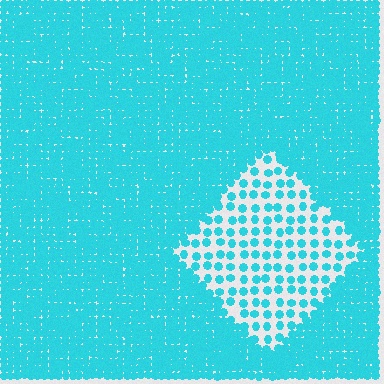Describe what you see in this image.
The image contains small cyan elements arranged at two different densities. A diamond-shaped region is visible where the elements are less densely packed than the surrounding area.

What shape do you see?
I see a diamond.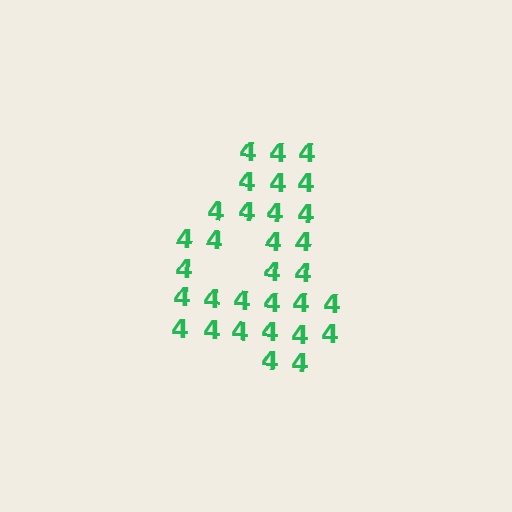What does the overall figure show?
The overall figure shows the digit 4.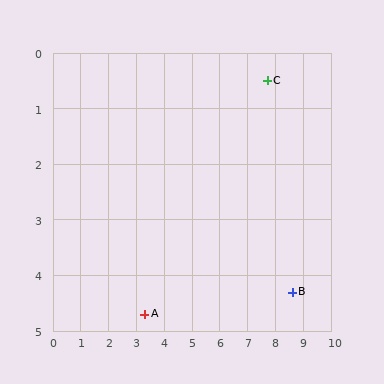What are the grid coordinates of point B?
Point B is at approximately (8.6, 4.3).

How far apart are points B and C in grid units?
Points B and C are about 3.9 grid units apart.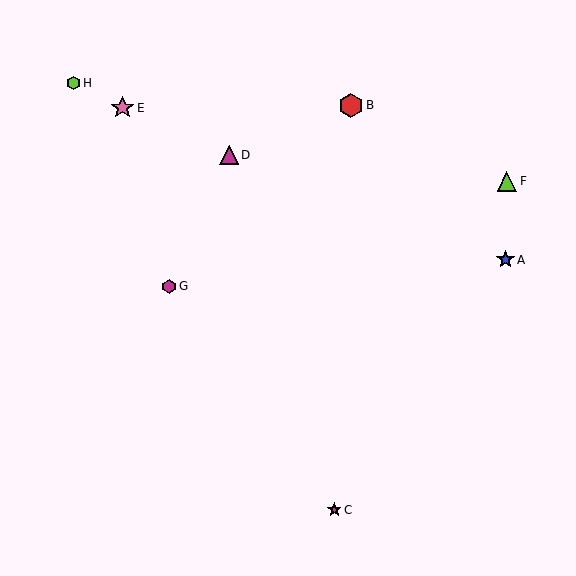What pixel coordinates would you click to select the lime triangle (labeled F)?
Click at (507, 181) to select the lime triangle F.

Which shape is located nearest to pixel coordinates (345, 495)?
The magenta star (labeled C) at (334, 510) is nearest to that location.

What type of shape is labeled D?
Shape D is a magenta triangle.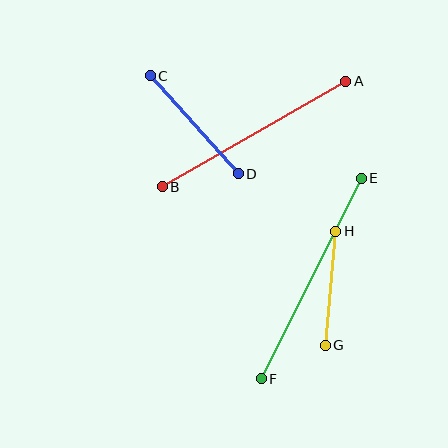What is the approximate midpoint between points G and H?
The midpoint is at approximately (330, 288) pixels.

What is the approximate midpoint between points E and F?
The midpoint is at approximately (311, 278) pixels.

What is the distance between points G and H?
The distance is approximately 115 pixels.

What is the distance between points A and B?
The distance is approximately 212 pixels.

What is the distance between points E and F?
The distance is approximately 224 pixels.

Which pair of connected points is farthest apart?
Points E and F are farthest apart.